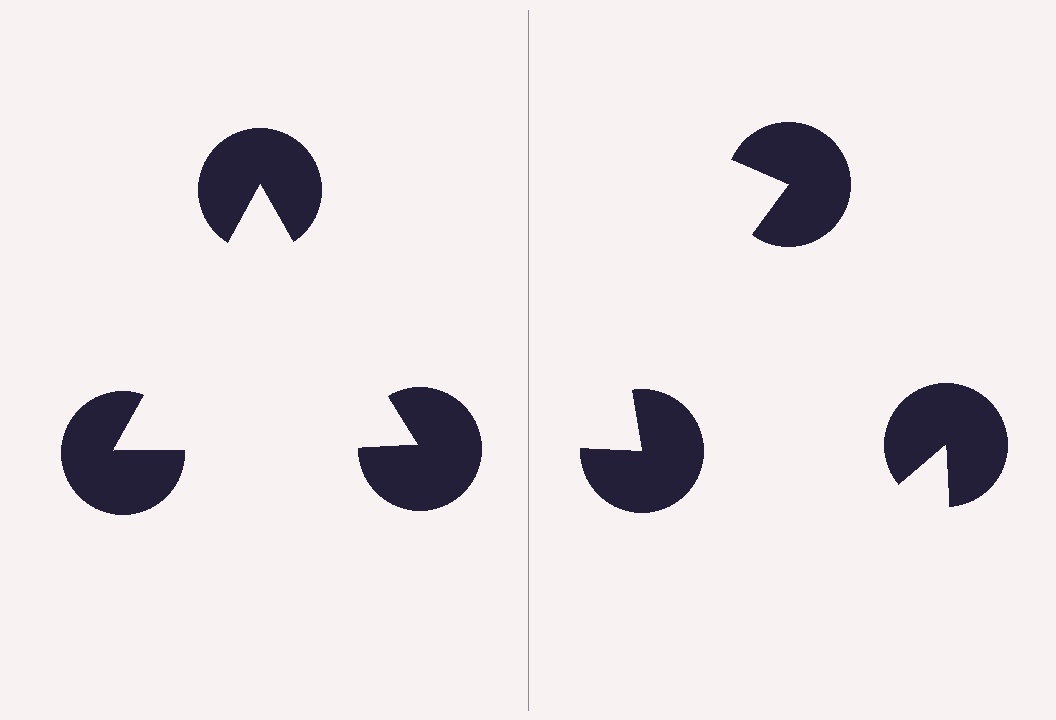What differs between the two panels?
The pac-man discs are positioned identically on both sides; only the wedge orientations differ. On the left they align to a triangle; on the right they are misaligned.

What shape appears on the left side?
An illusory triangle.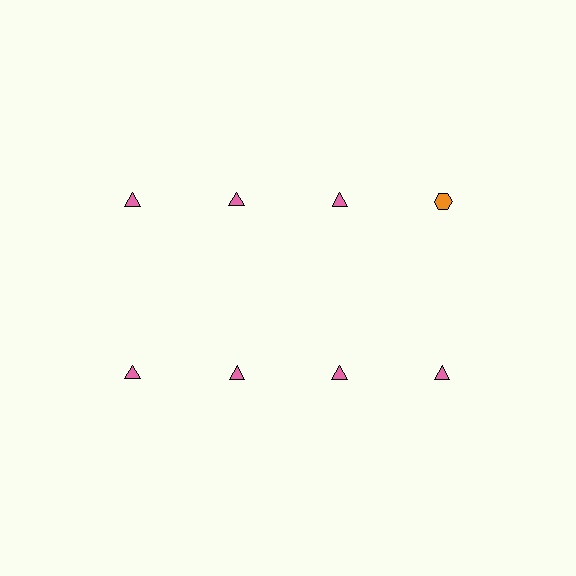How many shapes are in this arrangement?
There are 8 shapes arranged in a grid pattern.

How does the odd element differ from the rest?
It differs in both color (orange instead of pink) and shape (hexagon instead of triangle).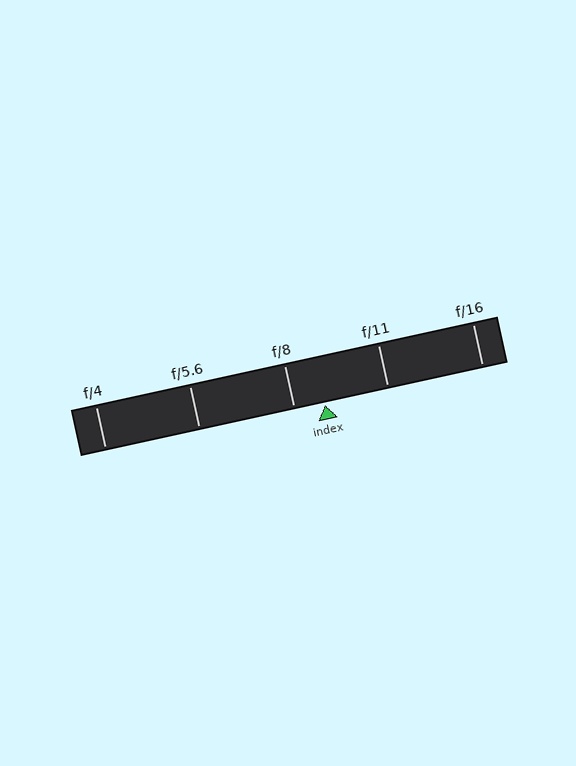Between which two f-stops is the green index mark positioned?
The index mark is between f/8 and f/11.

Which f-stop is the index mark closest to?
The index mark is closest to f/8.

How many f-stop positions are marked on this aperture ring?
There are 5 f-stop positions marked.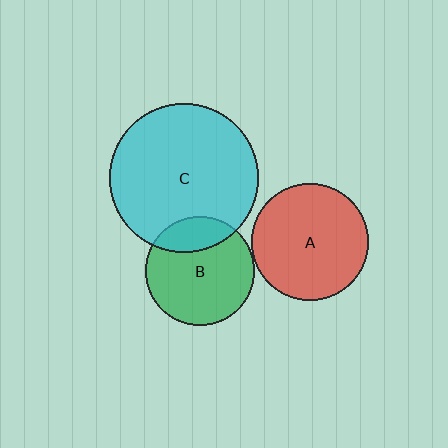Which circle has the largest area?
Circle C (cyan).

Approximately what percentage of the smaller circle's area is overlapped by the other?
Approximately 20%.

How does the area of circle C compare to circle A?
Approximately 1.6 times.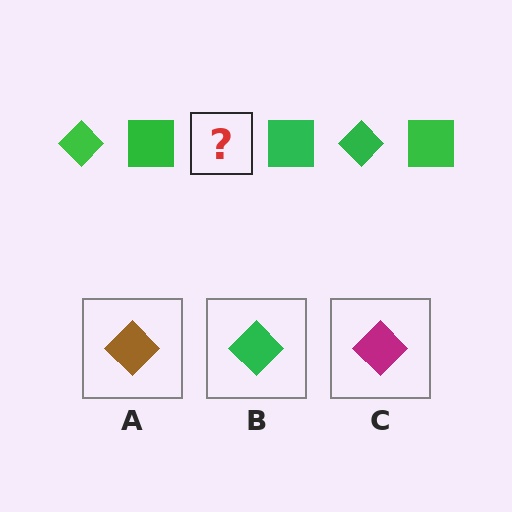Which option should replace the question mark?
Option B.